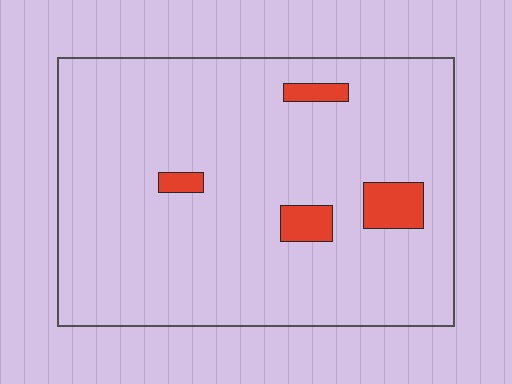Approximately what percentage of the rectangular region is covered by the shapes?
Approximately 5%.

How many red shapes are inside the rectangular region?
4.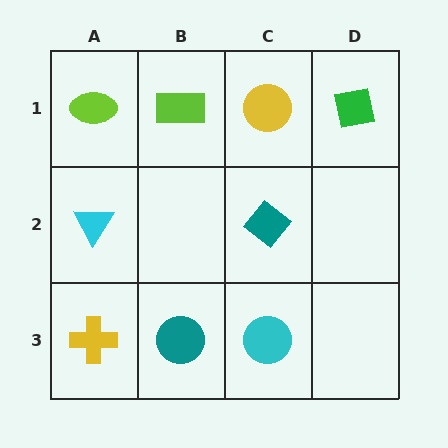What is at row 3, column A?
A yellow cross.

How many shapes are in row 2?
2 shapes.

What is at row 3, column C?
A cyan circle.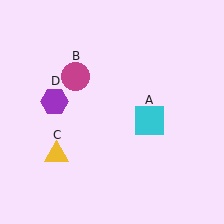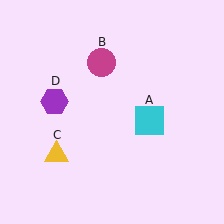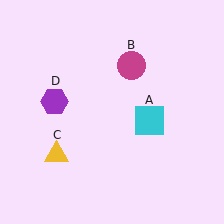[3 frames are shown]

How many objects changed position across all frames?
1 object changed position: magenta circle (object B).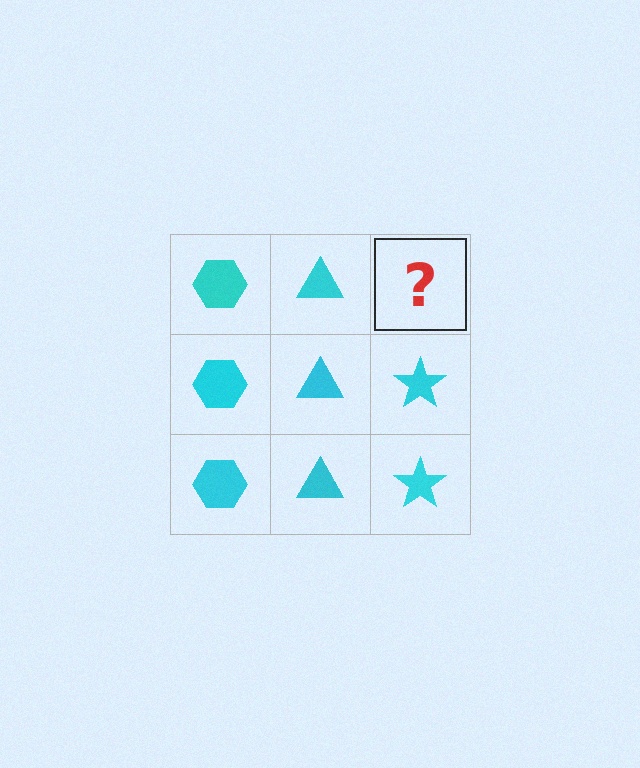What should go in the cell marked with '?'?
The missing cell should contain a cyan star.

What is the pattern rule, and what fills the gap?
The rule is that each column has a consistent shape. The gap should be filled with a cyan star.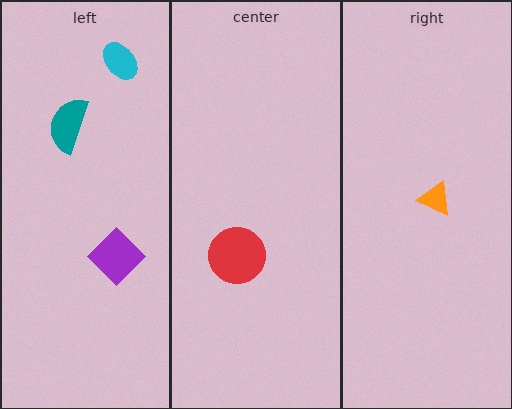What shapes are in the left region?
The teal semicircle, the cyan ellipse, the purple diamond.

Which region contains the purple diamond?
The left region.